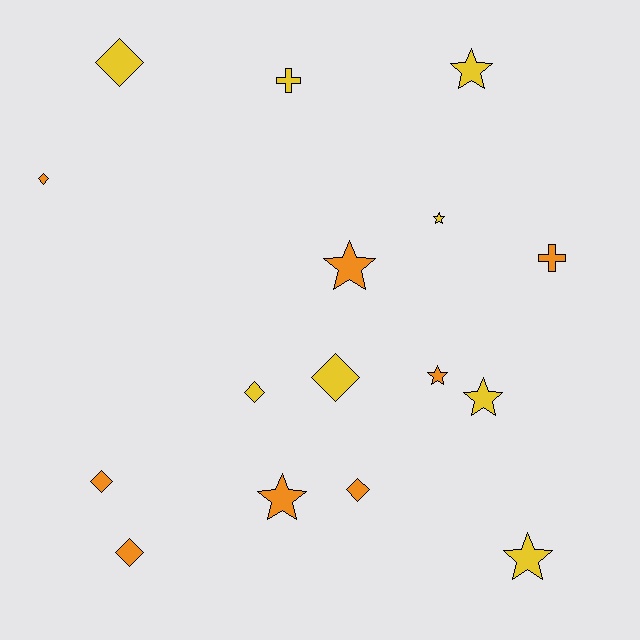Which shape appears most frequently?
Star, with 7 objects.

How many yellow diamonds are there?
There are 3 yellow diamonds.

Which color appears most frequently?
Orange, with 8 objects.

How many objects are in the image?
There are 16 objects.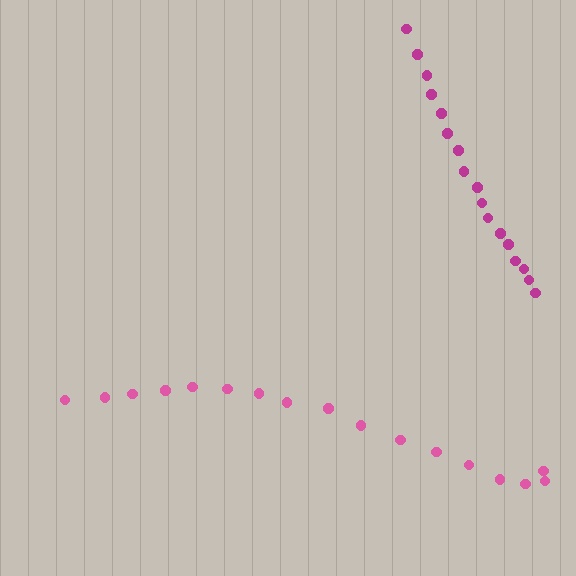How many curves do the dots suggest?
There are 2 distinct paths.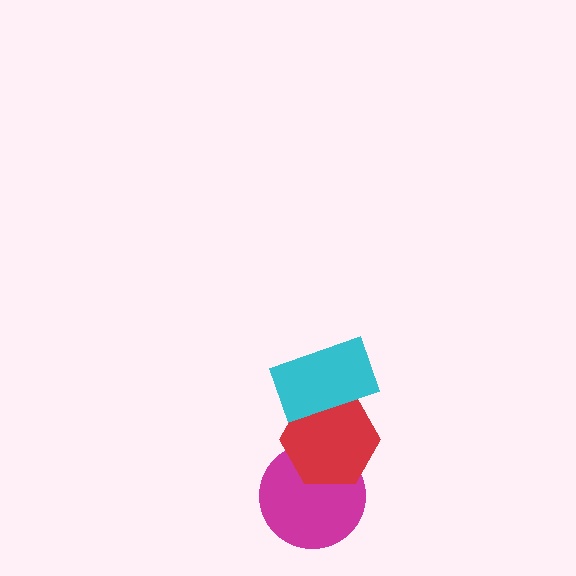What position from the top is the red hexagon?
The red hexagon is 2nd from the top.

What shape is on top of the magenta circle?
The red hexagon is on top of the magenta circle.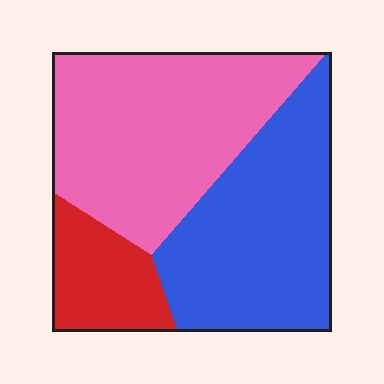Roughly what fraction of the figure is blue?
Blue takes up between a third and a half of the figure.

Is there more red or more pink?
Pink.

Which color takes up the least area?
Red, at roughly 15%.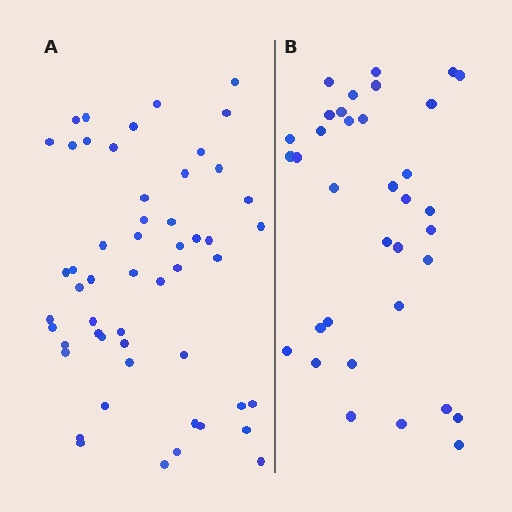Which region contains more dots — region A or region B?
Region A (the left region) has more dots.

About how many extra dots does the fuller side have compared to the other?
Region A has approximately 20 more dots than region B.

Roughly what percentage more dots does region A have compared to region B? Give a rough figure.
About 50% more.